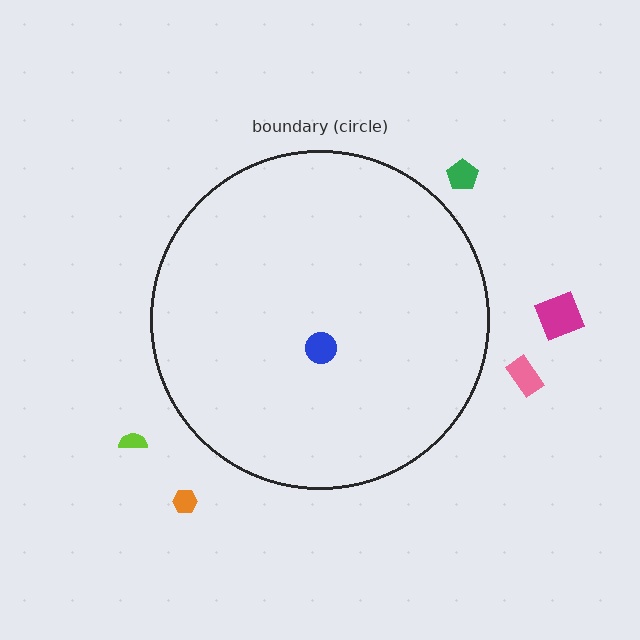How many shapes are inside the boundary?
1 inside, 5 outside.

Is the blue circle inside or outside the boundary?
Inside.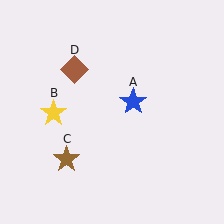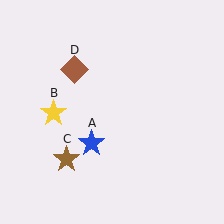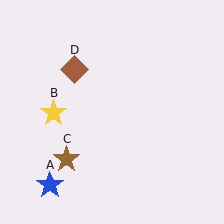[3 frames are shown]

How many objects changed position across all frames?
1 object changed position: blue star (object A).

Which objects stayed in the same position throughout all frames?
Yellow star (object B) and brown star (object C) and brown diamond (object D) remained stationary.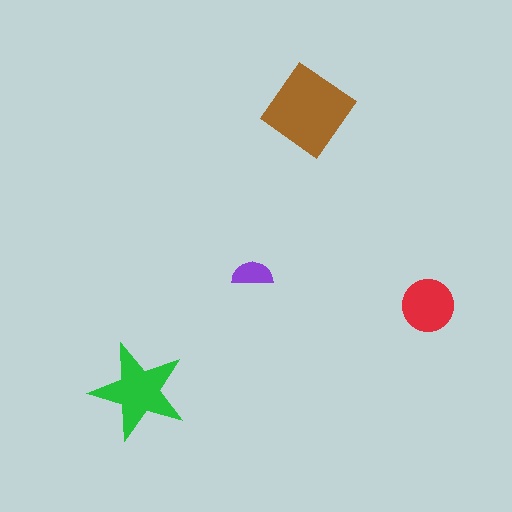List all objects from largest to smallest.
The brown diamond, the green star, the red circle, the purple semicircle.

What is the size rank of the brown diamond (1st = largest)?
1st.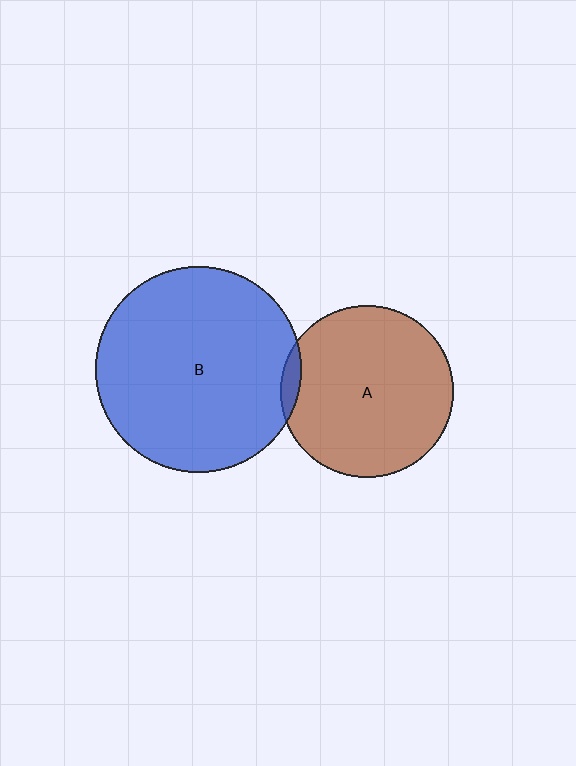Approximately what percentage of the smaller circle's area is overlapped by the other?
Approximately 5%.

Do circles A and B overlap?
Yes.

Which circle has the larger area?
Circle B (blue).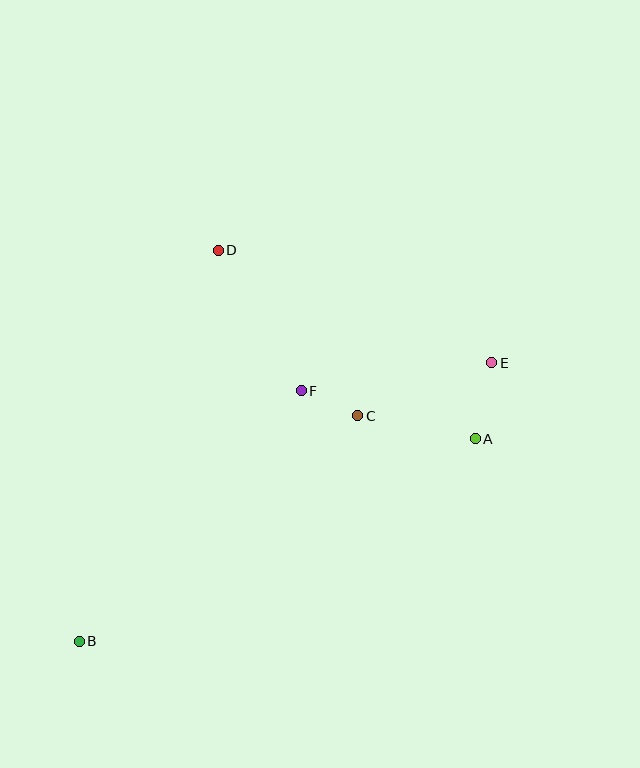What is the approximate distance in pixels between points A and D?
The distance between A and D is approximately 319 pixels.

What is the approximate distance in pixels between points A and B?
The distance between A and B is approximately 445 pixels.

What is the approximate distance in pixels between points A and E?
The distance between A and E is approximately 78 pixels.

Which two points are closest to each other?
Points C and F are closest to each other.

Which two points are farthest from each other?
Points B and E are farthest from each other.